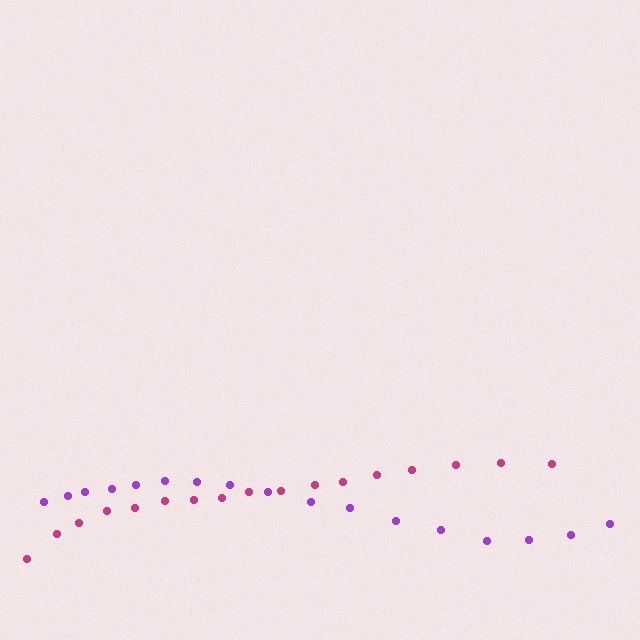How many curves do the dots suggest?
There are 2 distinct paths.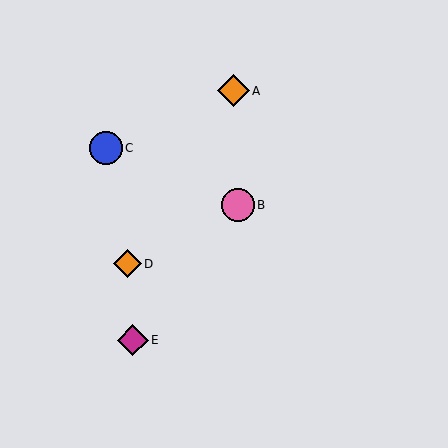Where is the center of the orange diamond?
The center of the orange diamond is at (127, 264).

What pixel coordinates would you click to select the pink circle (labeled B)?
Click at (238, 205) to select the pink circle B.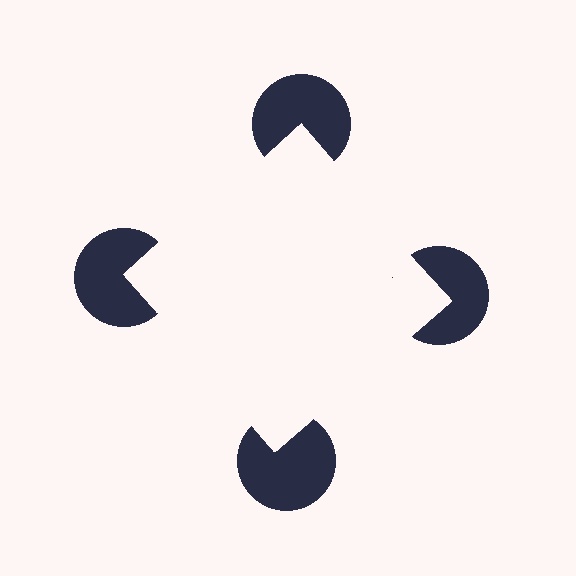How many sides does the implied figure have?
4 sides.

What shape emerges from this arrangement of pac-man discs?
An illusory square — its edges are inferred from the aligned wedge cuts in the pac-man discs, not physically drawn.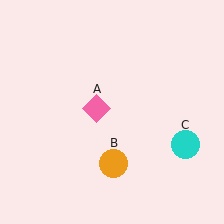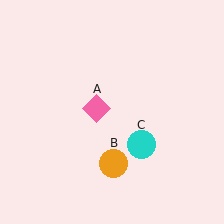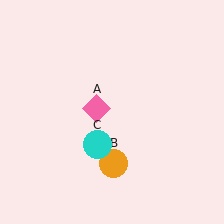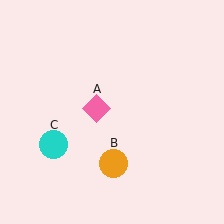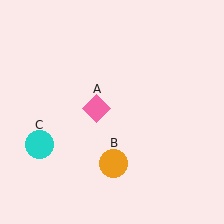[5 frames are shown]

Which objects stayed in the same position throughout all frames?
Pink diamond (object A) and orange circle (object B) remained stationary.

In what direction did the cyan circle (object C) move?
The cyan circle (object C) moved left.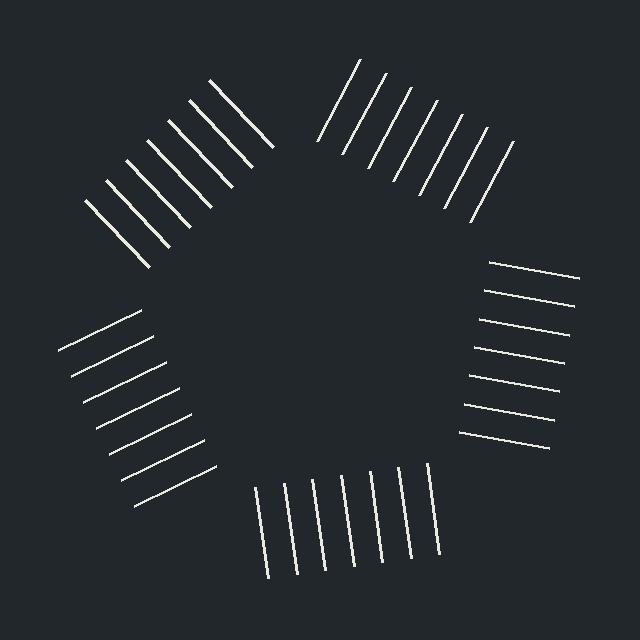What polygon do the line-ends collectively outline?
An illusory pentagon — the line segments terminate on its edges but no continuous stroke is drawn.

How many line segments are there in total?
35 — 7 along each of the 5 edges.